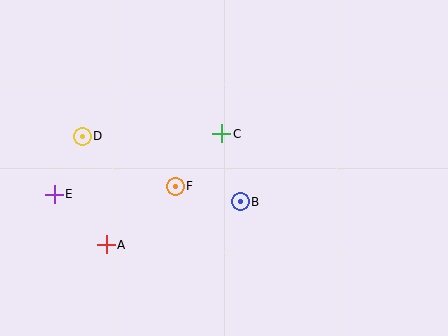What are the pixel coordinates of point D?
Point D is at (82, 136).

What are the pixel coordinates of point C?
Point C is at (222, 134).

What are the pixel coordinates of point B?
Point B is at (240, 202).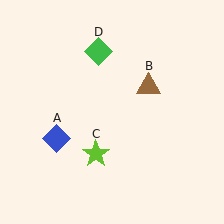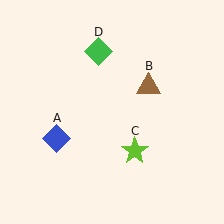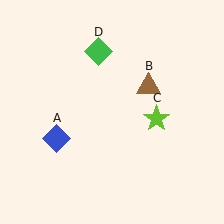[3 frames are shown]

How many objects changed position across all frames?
1 object changed position: lime star (object C).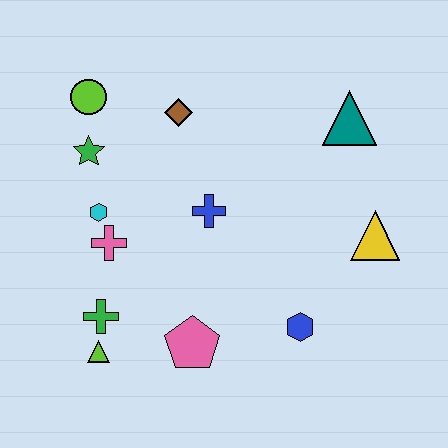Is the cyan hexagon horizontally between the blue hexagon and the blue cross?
No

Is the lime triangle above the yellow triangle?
No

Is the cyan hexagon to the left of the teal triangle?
Yes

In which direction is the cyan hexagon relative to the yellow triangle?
The cyan hexagon is to the left of the yellow triangle.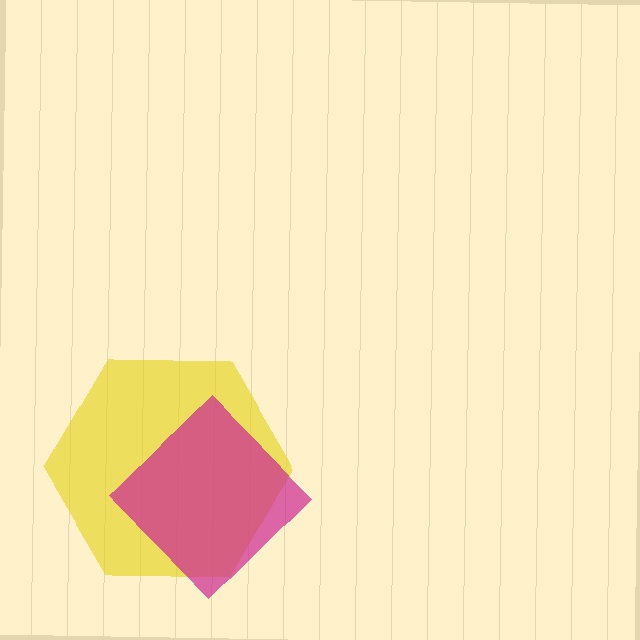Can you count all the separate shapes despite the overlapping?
Yes, there are 2 separate shapes.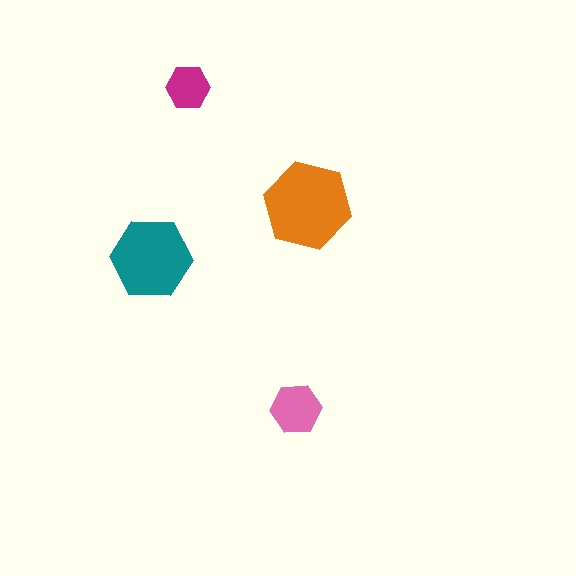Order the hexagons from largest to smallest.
the orange one, the teal one, the pink one, the magenta one.